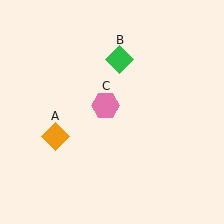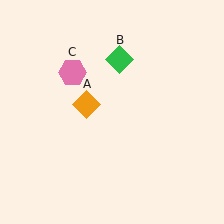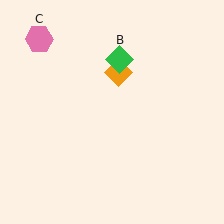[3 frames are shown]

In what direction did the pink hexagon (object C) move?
The pink hexagon (object C) moved up and to the left.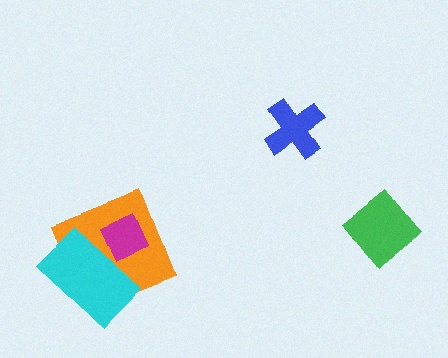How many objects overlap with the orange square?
2 objects overlap with the orange square.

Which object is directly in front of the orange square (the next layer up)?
The magenta diamond is directly in front of the orange square.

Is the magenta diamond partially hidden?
Yes, it is partially covered by another shape.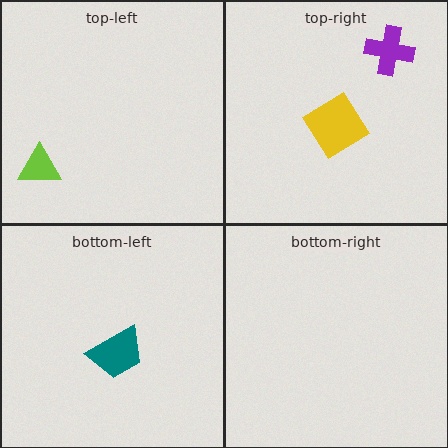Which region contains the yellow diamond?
The top-right region.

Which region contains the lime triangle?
The top-left region.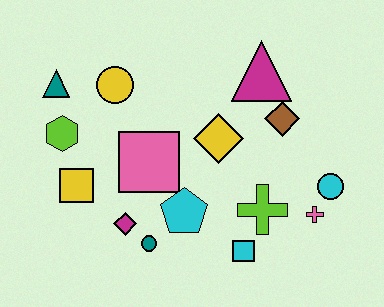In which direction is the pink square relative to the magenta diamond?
The pink square is above the magenta diamond.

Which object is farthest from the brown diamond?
The teal triangle is farthest from the brown diamond.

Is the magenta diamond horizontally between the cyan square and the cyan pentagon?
No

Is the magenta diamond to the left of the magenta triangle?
Yes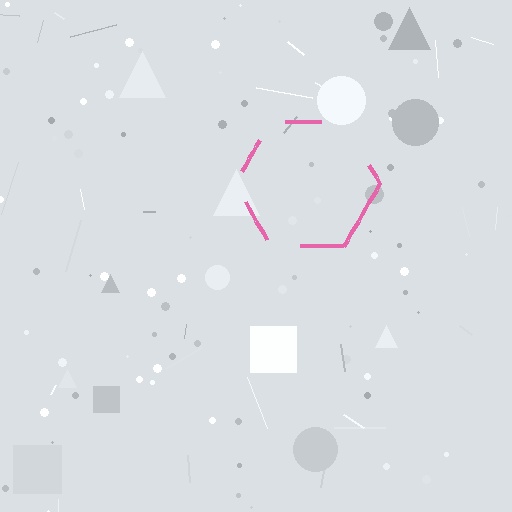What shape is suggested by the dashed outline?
The dashed outline suggests a hexagon.